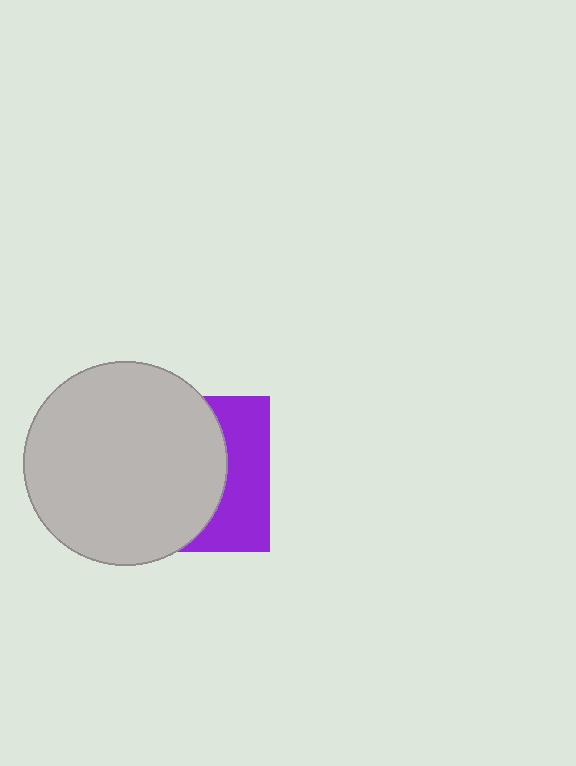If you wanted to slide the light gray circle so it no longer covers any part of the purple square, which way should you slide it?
Slide it left — that is the most direct way to separate the two shapes.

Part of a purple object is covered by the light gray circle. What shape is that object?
It is a square.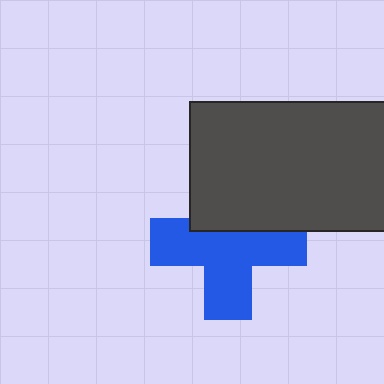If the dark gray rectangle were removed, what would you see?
You would see the complete blue cross.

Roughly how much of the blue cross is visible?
Most of it is visible (roughly 67%).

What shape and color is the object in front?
The object in front is a dark gray rectangle.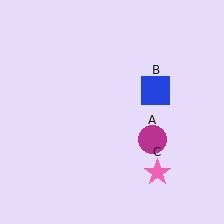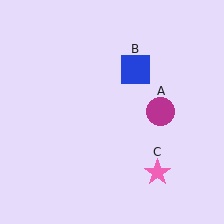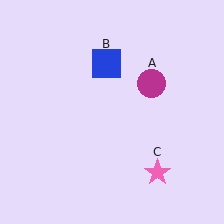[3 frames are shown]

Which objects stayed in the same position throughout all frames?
Pink star (object C) remained stationary.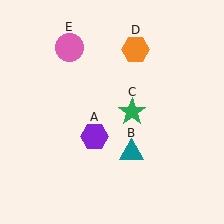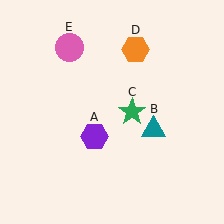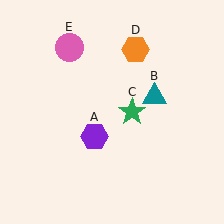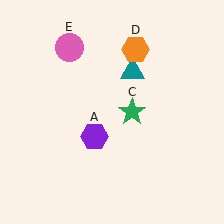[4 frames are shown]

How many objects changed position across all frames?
1 object changed position: teal triangle (object B).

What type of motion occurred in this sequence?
The teal triangle (object B) rotated counterclockwise around the center of the scene.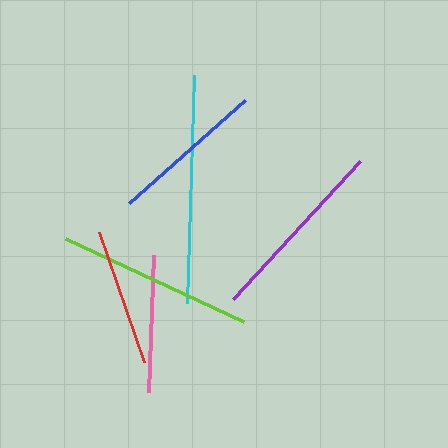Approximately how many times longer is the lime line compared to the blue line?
The lime line is approximately 1.3 times the length of the blue line.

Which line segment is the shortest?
The pink line is the shortest at approximately 137 pixels.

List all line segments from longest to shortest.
From longest to shortest: cyan, lime, purple, blue, red, pink.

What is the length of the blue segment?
The blue segment is approximately 155 pixels long.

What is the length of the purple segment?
The purple segment is approximately 187 pixels long.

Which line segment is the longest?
The cyan line is the longest at approximately 229 pixels.